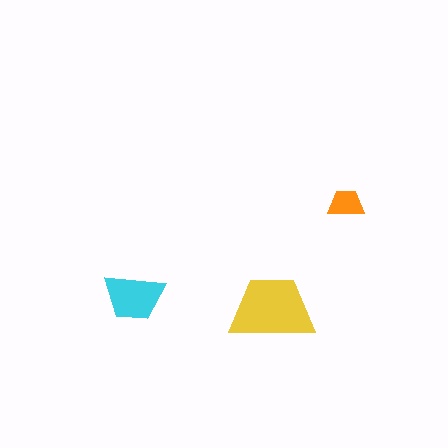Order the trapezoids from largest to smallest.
the yellow one, the cyan one, the orange one.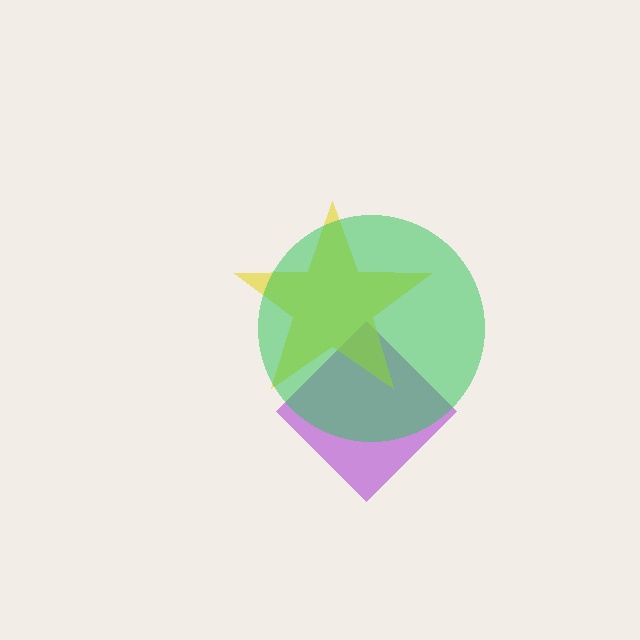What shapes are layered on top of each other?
The layered shapes are: a purple diamond, a yellow star, a green circle.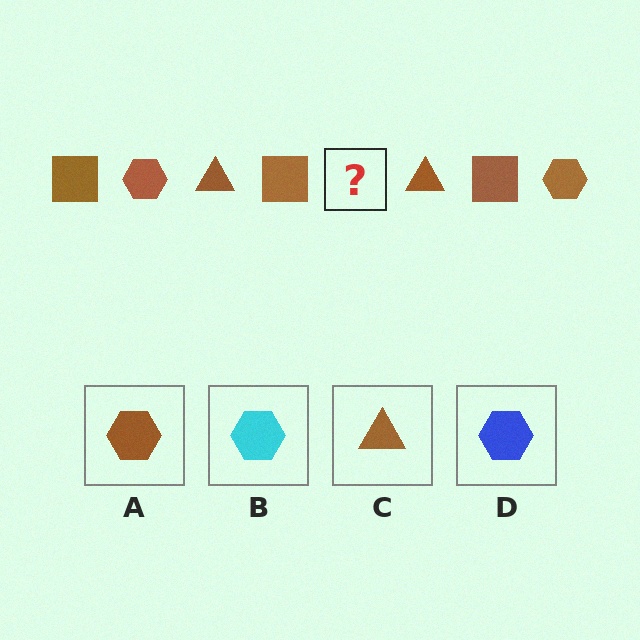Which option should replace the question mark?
Option A.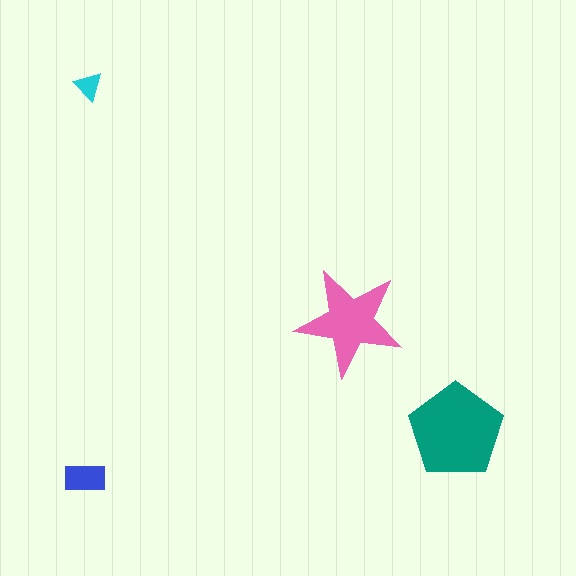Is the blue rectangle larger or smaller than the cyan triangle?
Larger.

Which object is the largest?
The teal pentagon.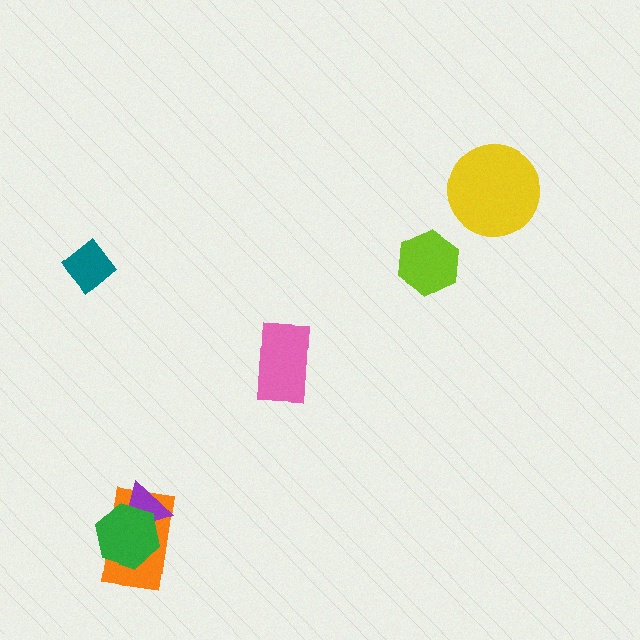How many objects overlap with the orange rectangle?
2 objects overlap with the orange rectangle.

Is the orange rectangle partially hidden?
Yes, it is partially covered by another shape.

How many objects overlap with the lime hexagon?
0 objects overlap with the lime hexagon.